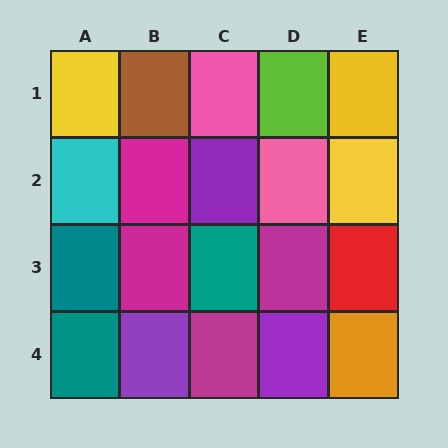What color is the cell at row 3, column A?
Teal.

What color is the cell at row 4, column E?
Orange.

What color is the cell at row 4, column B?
Purple.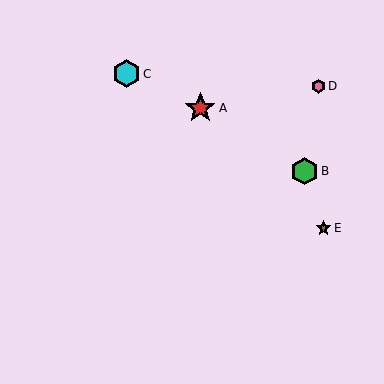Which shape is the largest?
The red star (labeled A) is the largest.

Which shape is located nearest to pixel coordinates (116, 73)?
The cyan hexagon (labeled C) at (126, 74) is nearest to that location.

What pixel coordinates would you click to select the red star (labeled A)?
Click at (200, 108) to select the red star A.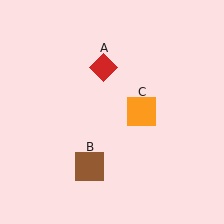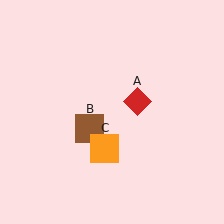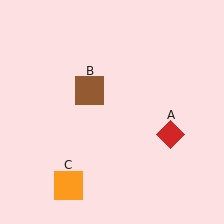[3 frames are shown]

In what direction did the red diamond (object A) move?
The red diamond (object A) moved down and to the right.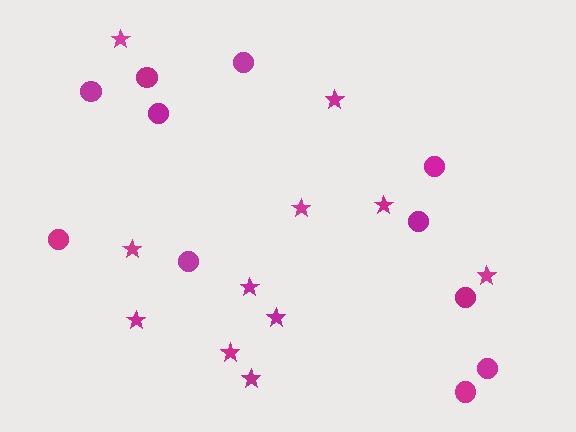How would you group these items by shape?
There are 2 groups: one group of circles (11) and one group of stars (11).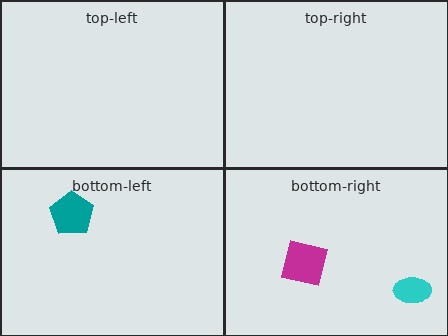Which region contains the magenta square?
The bottom-right region.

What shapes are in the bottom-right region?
The cyan ellipse, the magenta square.